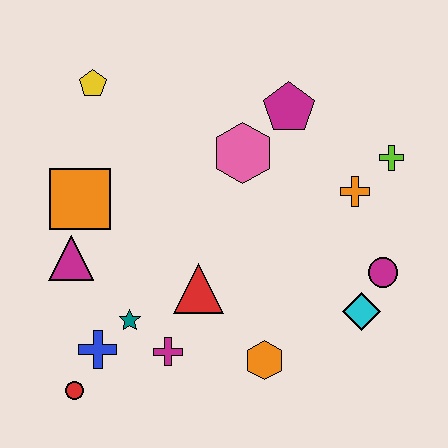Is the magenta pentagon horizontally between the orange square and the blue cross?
No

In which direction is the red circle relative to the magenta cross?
The red circle is to the left of the magenta cross.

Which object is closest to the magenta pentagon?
The pink hexagon is closest to the magenta pentagon.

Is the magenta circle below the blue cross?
No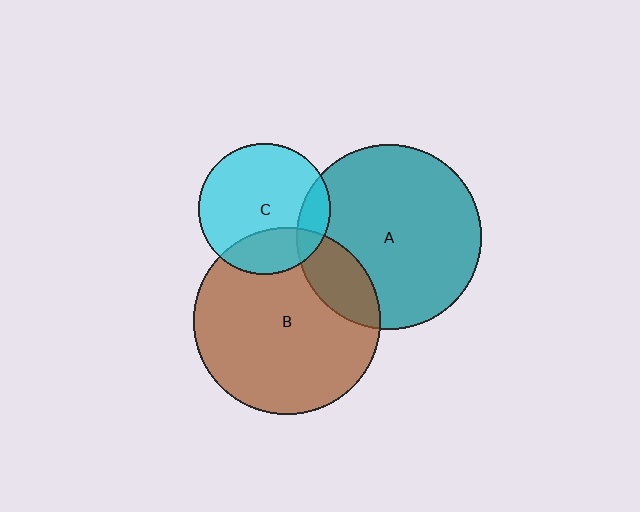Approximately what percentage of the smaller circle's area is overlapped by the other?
Approximately 25%.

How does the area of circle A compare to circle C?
Approximately 2.0 times.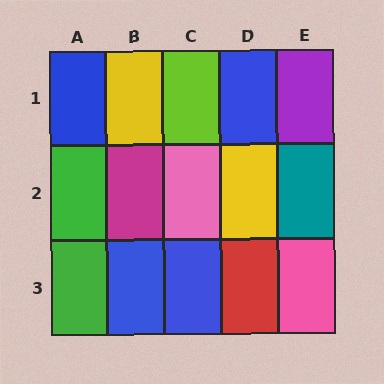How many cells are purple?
1 cell is purple.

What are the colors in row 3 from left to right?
Green, blue, blue, red, pink.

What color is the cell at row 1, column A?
Blue.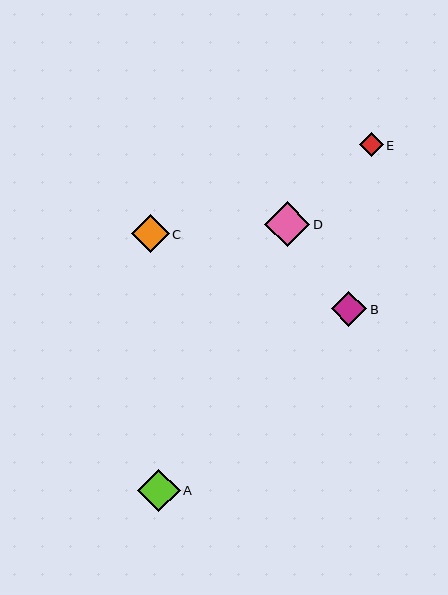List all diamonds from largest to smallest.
From largest to smallest: D, A, C, B, E.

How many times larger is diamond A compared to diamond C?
Diamond A is approximately 1.1 times the size of diamond C.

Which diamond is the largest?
Diamond D is the largest with a size of approximately 46 pixels.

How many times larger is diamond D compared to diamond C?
Diamond D is approximately 1.2 times the size of diamond C.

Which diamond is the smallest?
Diamond E is the smallest with a size of approximately 24 pixels.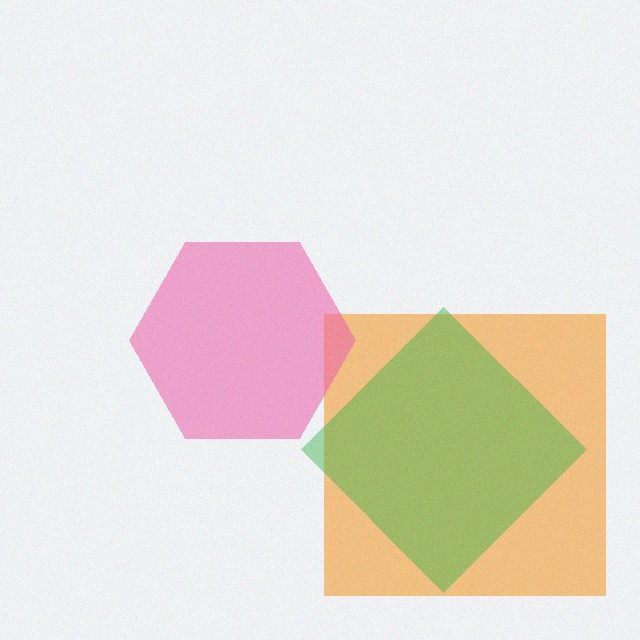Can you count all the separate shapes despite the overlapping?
Yes, there are 3 separate shapes.